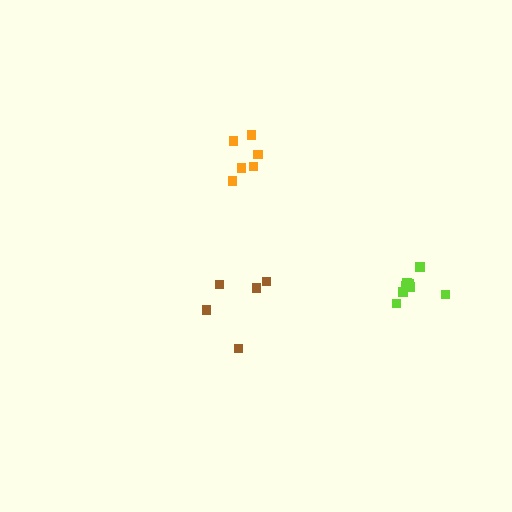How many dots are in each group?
Group 1: 6 dots, Group 2: 5 dots, Group 3: 8 dots (19 total).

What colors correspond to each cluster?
The clusters are colored: orange, brown, lime.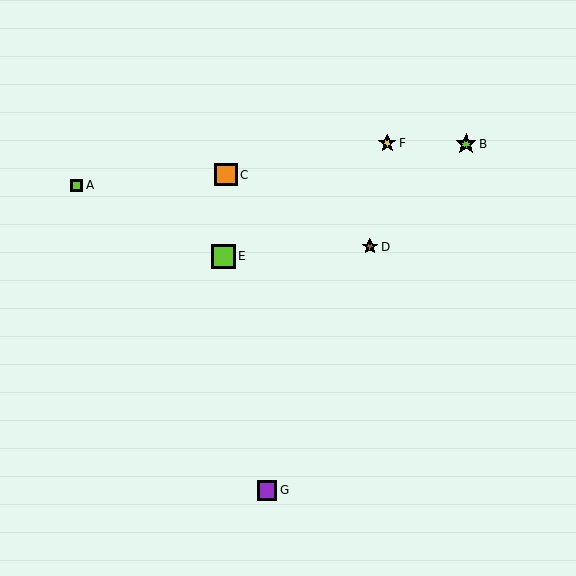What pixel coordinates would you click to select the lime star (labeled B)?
Click at (466, 144) to select the lime star B.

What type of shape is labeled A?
Shape A is a lime square.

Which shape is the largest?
The lime square (labeled E) is the largest.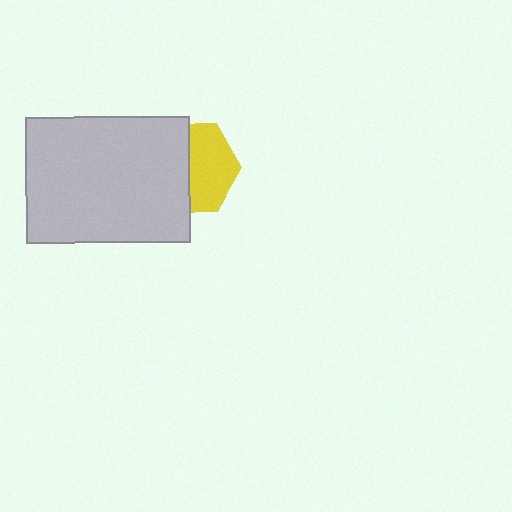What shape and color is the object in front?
The object in front is a light gray rectangle.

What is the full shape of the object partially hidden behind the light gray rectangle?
The partially hidden object is a yellow hexagon.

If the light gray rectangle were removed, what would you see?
You would see the complete yellow hexagon.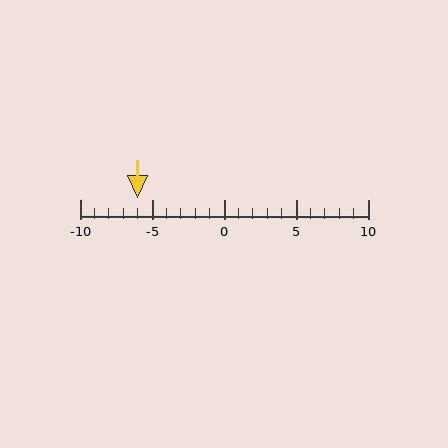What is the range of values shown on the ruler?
The ruler shows values from -10 to 10.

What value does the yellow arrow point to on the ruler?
The yellow arrow points to approximately -6.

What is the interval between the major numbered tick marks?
The major tick marks are spaced 5 units apart.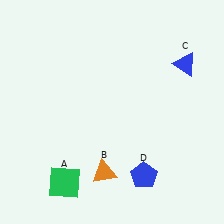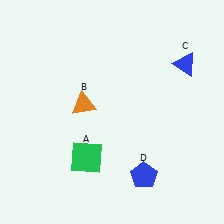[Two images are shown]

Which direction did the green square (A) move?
The green square (A) moved up.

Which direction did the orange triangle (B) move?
The orange triangle (B) moved up.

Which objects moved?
The objects that moved are: the green square (A), the orange triangle (B).